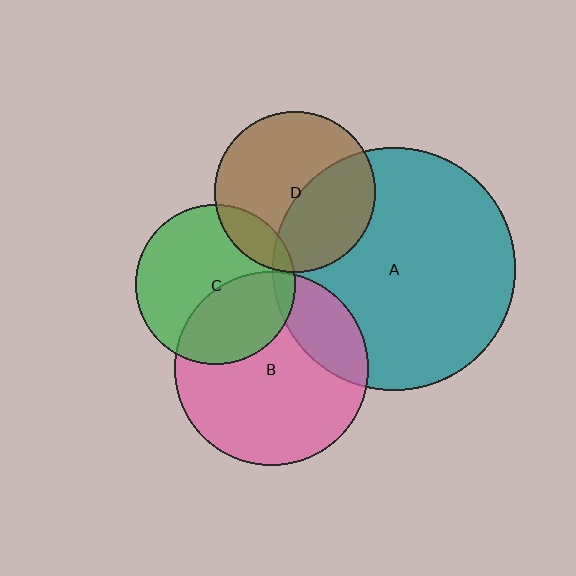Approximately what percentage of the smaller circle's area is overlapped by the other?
Approximately 5%.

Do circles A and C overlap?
Yes.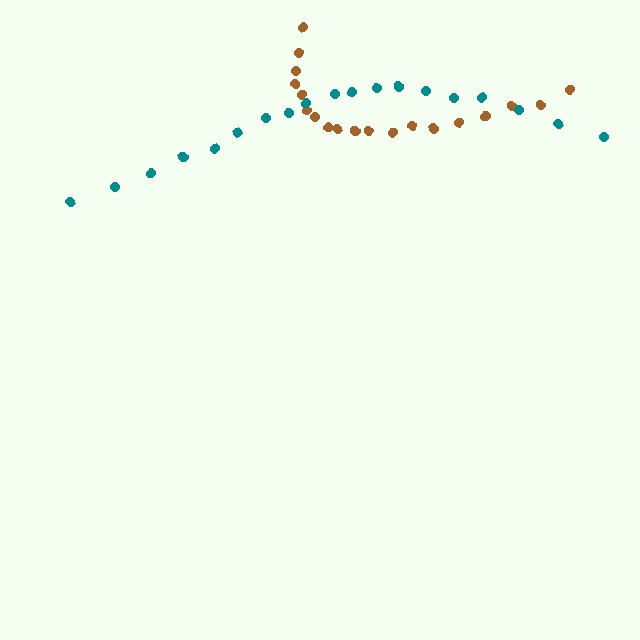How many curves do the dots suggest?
There are 2 distinct paths.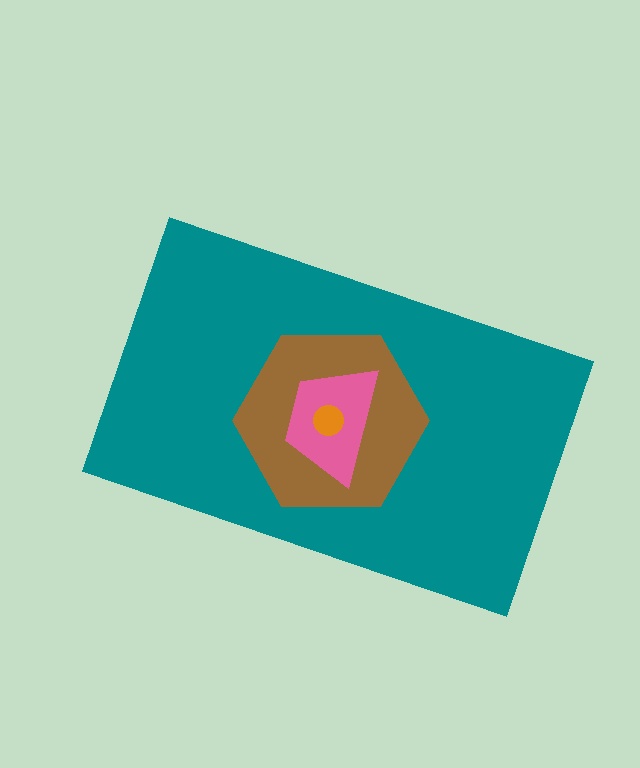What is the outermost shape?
The teal rectangle.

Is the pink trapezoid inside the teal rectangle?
Yes.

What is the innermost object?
The orange circle.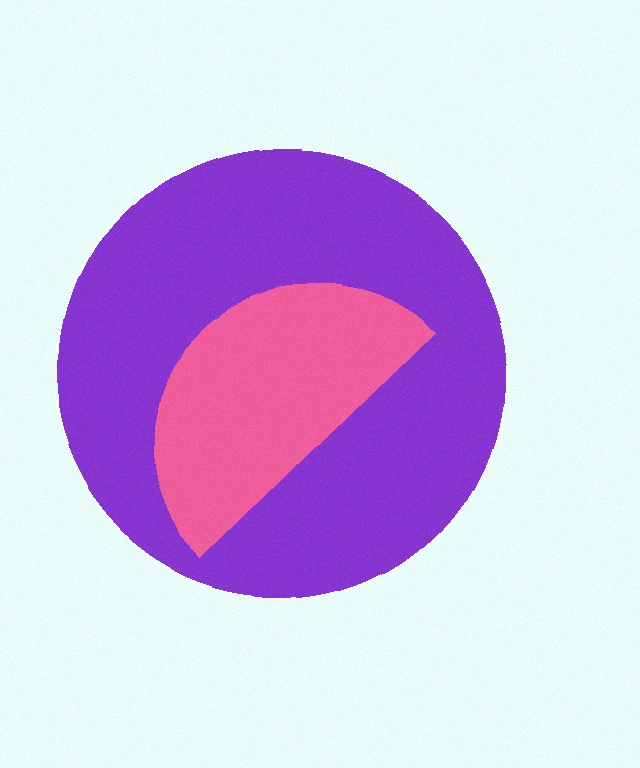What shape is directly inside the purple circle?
The pink semicircle.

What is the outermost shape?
The purple circle.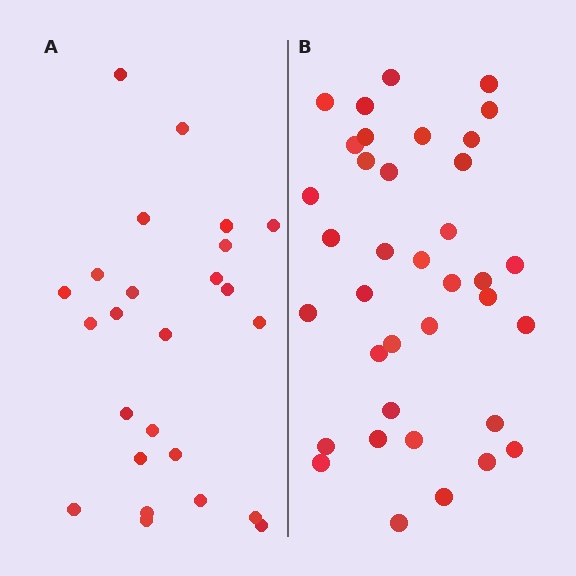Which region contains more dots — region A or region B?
Region B (the right region) has more dots.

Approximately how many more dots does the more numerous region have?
Region B has roughly 12 or so more dots than region A.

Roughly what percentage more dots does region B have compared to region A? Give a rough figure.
About 50% more.